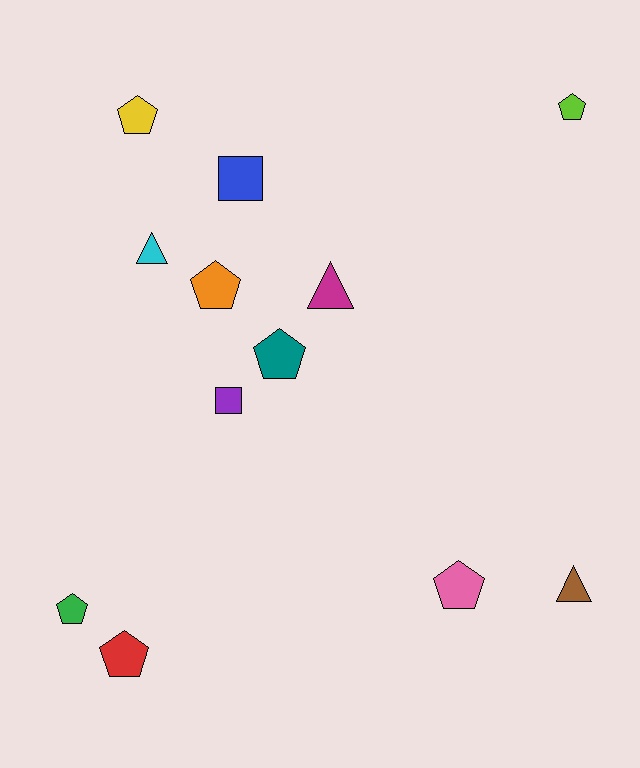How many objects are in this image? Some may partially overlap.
There are 12 objects.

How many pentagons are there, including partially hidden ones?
There are 7 pentagons.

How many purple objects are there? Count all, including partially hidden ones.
There is 1 purple object.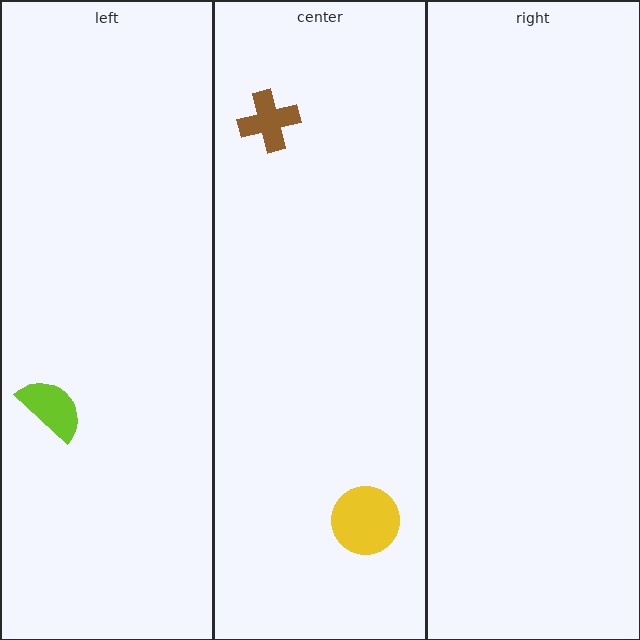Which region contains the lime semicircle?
The left region.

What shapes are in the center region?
The brown cross, the yellow circle.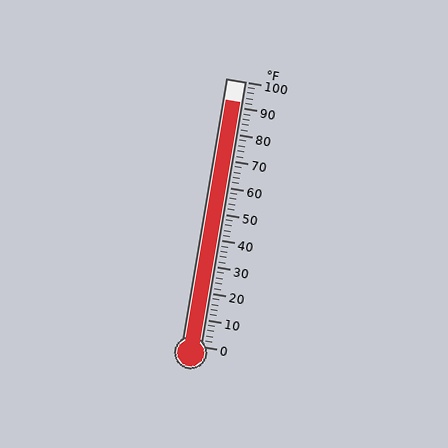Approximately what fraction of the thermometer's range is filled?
The thermometer is filled to approximately 90% of its range.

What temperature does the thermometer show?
The thermometer shows approximately 92°F.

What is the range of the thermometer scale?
The thermometer scale ranges from 0°F to 100°F.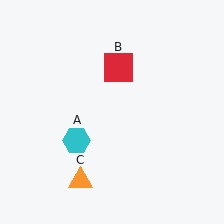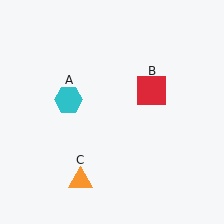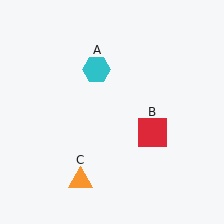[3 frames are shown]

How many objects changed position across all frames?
2 objects changed position: cyan hexagon (object A), red square (object B).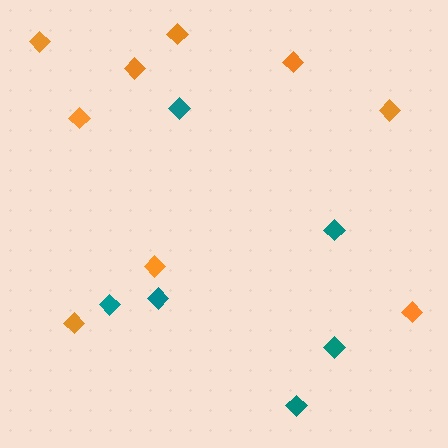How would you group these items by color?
There are 2 groups: one group of orange diamonds (9) and one group of teal diamonds (6).